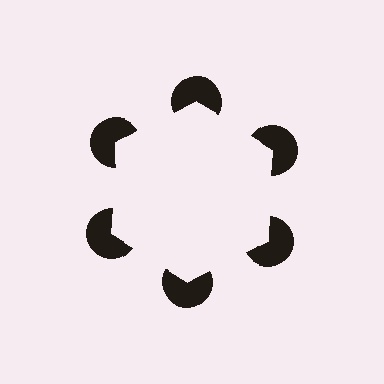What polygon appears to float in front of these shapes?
An illusory hexagon — its edges are inferred from the aligned wedge cuts in the pac-man discs, not physically drawn.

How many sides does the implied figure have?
6 sides.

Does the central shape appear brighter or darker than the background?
It typically appears slightly brighter than the background, even though no actual brightness change is drawn.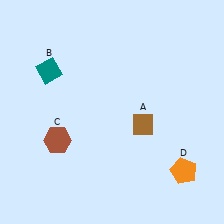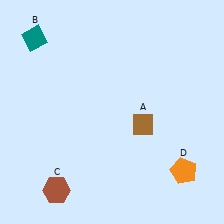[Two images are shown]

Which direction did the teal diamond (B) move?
The teal diamond (B) moved up.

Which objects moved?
The objects that moved are: the teal diamond (B), the brown hexagon (C).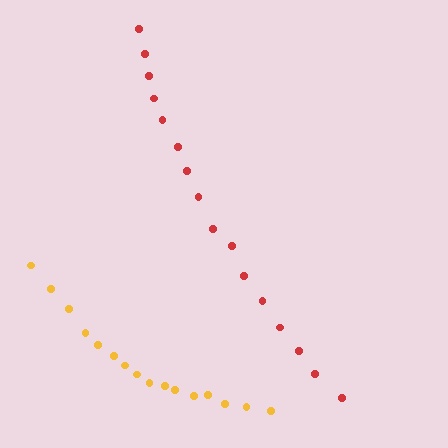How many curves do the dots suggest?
There are 2 distinct paths.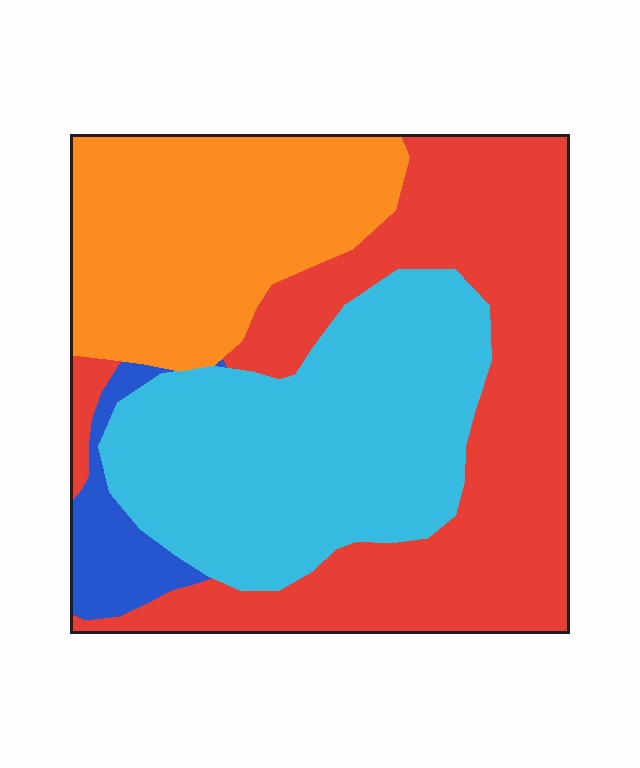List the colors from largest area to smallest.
From largest to smallest: red, cyan, orange, blue.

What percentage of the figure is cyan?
Cyan covers about 30% of the figure.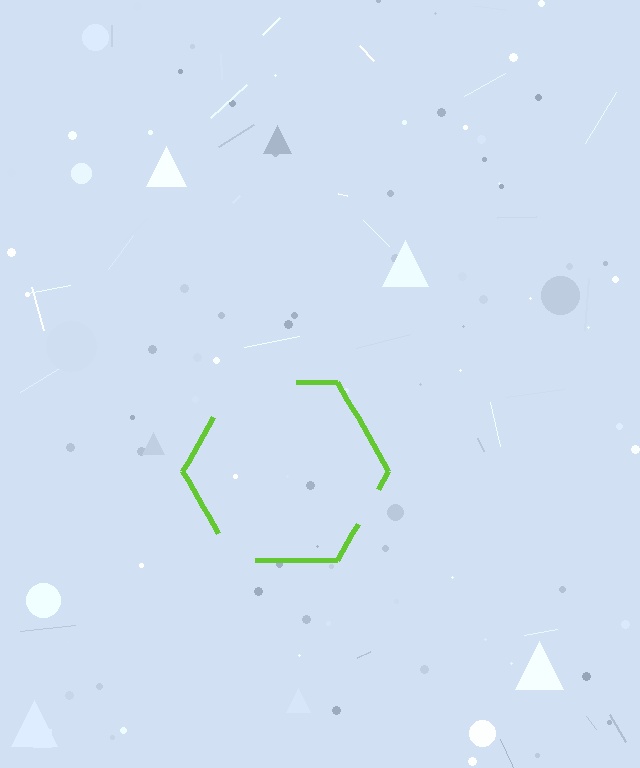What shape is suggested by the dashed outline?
The dashed outline suggests a hexagon.